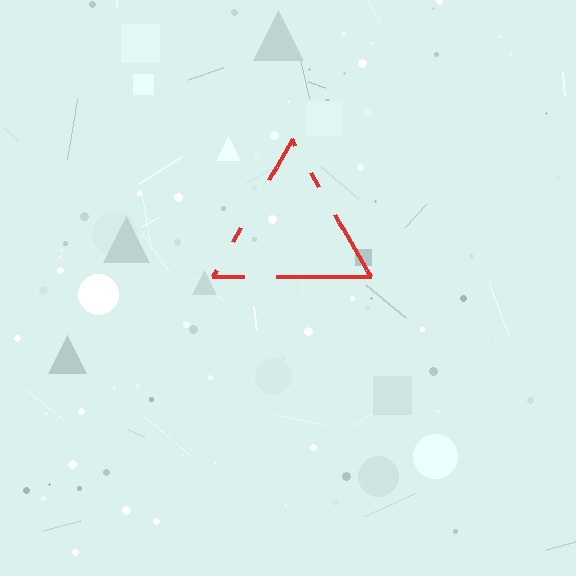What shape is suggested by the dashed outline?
The dashed outline suggests a triangle.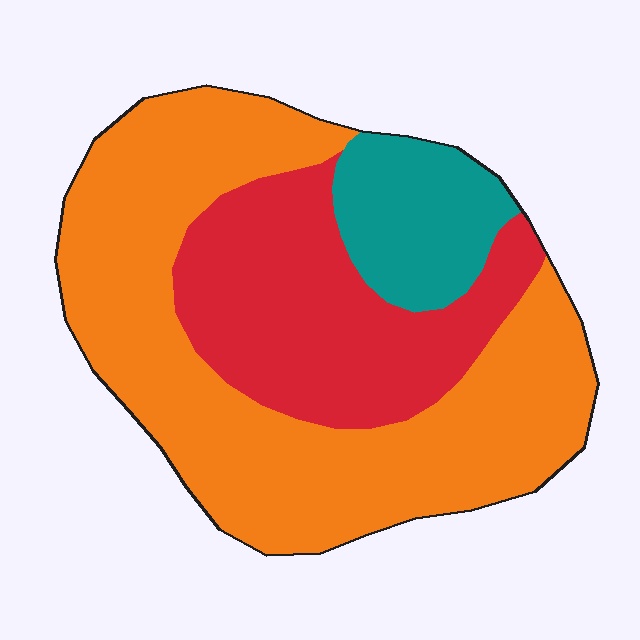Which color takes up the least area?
Teal, at roughly 15%.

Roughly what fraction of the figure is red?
Red covers roughly 30% of the figure.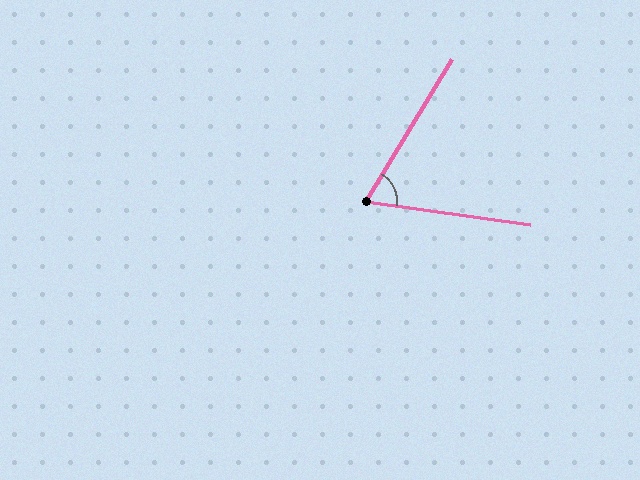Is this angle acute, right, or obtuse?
It is acute.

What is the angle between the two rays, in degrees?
Approximately 67 degrees.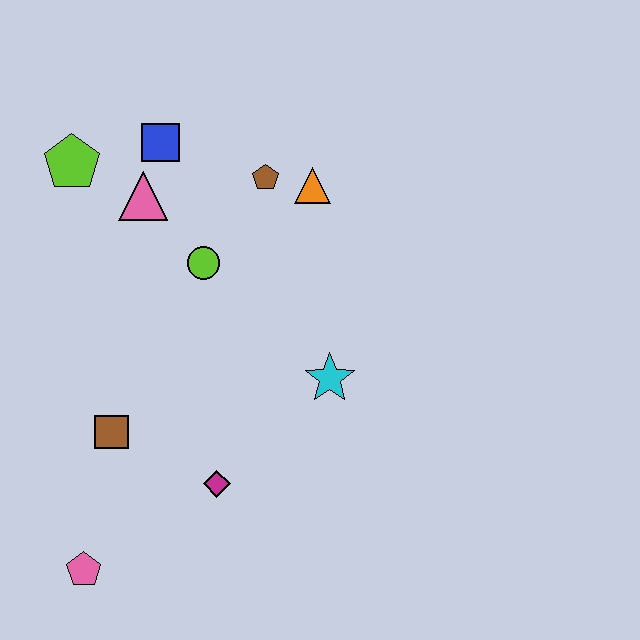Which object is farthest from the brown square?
The orange triangle is farthest from the brown square.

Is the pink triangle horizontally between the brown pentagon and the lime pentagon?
Yes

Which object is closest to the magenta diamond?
The brown square is closest to the magenta diamond.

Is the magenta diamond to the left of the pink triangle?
No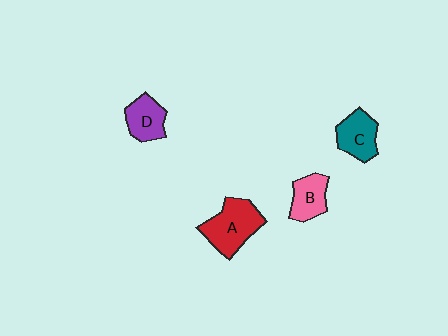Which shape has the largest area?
Shape A (red).